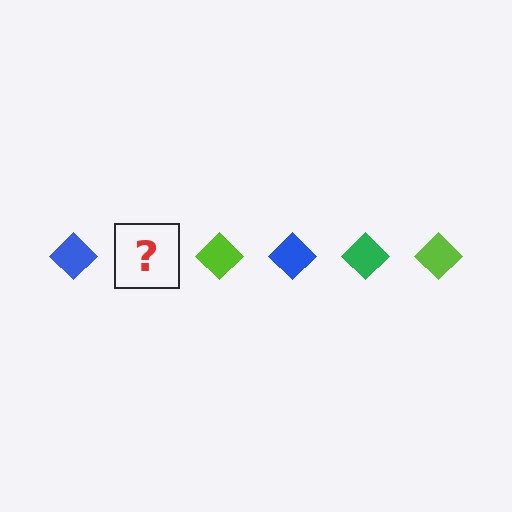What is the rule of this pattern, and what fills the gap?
The rule is that the pattern cycles through blue, green, lime diamonds. The gap should be filled with a green diamond.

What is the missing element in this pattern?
The missing element is a green diamond.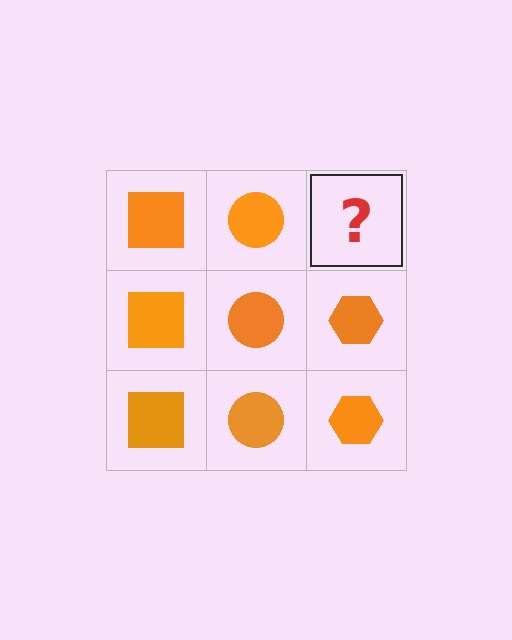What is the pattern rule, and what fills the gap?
The rule is that each column has a consistent shape. The gap should be filled with an orange hexagon.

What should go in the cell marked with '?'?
The missing cell should contain an orange hexagon.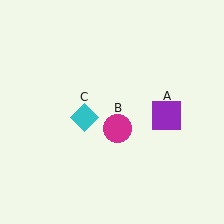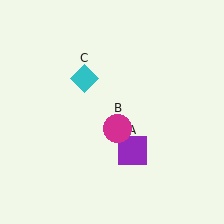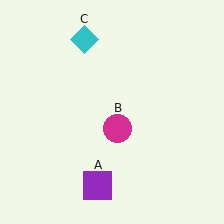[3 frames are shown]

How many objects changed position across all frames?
2 objects changed position: purple square (object A), cyan diamond (object C).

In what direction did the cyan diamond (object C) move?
The cyan diamond (object C) moved up.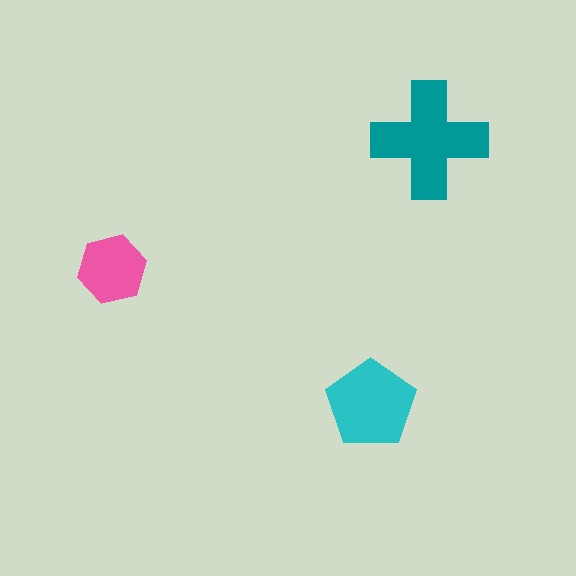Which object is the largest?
The teal cross.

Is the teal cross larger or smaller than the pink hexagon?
Larger.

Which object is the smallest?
The pink hexagon.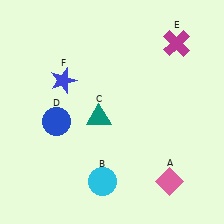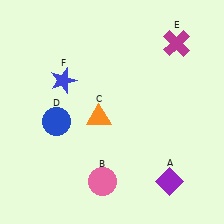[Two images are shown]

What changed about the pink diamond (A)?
In Image 1, A is pink. In Image 2, it changed to purple.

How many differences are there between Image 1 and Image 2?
There are 3 differences between the two images.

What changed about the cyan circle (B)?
In Image 1, B is cyan. In Image 2, it changed to pink.